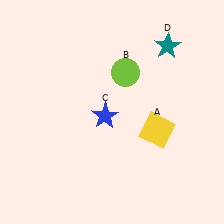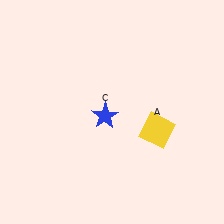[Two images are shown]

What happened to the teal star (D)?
The teal star (D) was removed in Image 2. It was in the top-right area of Image 1.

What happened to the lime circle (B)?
The lime circle (B) was removed in Image 2. It was in the top-right area of Image 1.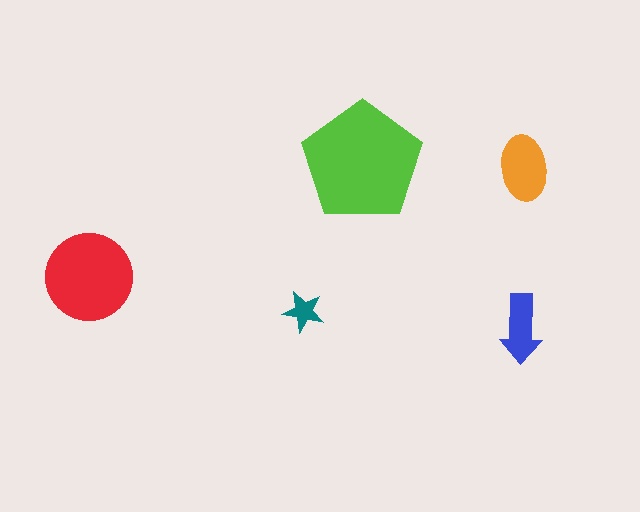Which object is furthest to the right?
The orange ellipse is rightmost.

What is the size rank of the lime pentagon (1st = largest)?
1st.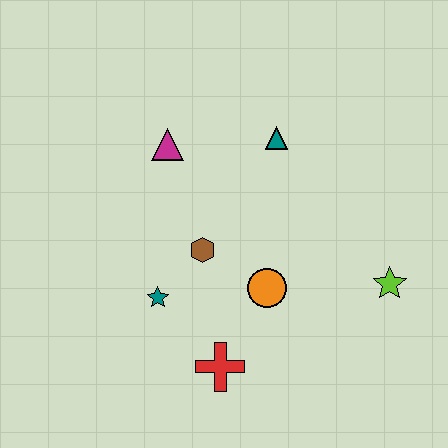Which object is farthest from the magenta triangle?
The lime star is farthest from the magenta triangle.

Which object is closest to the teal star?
The brown hexagon is closest to the teal star.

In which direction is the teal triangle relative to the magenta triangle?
The teal triangle is to the right of the magenta triangle.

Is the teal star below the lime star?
Yes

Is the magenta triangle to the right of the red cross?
No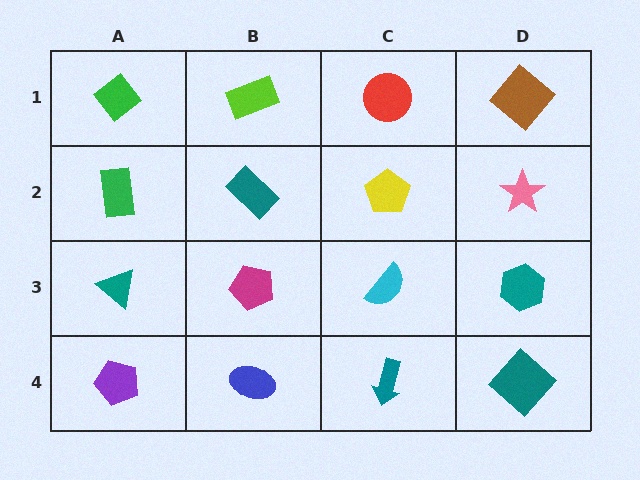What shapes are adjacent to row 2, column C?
A red circle (row 1, column C), a cyan semicircle (row 3, column C), a teal rectangle (row 2, column B), a pink star (row 2, column D).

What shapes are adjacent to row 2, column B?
A lime rectangle (row 1, column B), a magenta pentagon (row 3, column B), a green rectangle (row 2, column A), a yellow pentagon (row 2, column C).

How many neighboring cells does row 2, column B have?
4.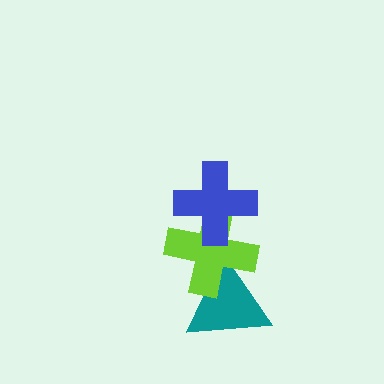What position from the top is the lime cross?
The lime cross is 2nd from the top.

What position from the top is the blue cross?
The blue cross is 1st from the top.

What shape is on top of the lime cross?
The blue cross is on top of the lime cross.